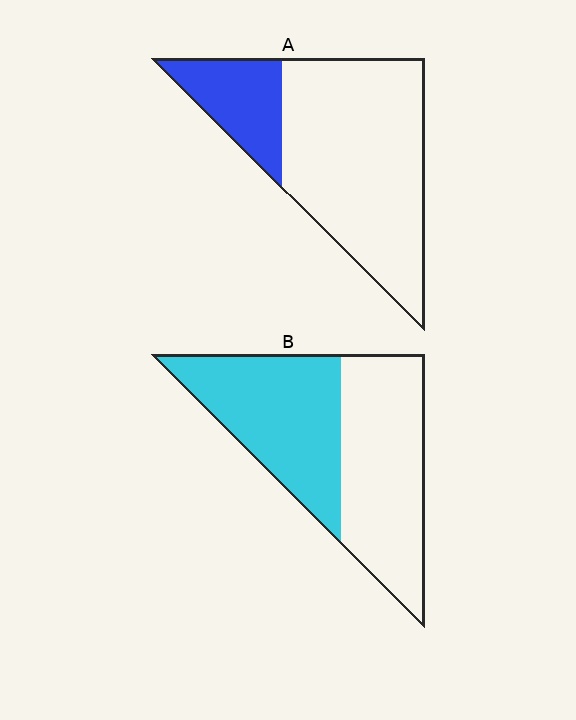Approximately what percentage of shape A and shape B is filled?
A is approximately 25% and B is approximately 50%.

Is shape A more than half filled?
No.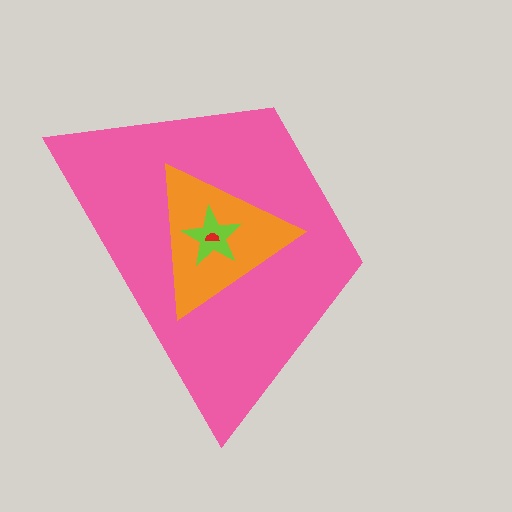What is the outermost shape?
The pink trapezoid.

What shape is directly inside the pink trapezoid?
The orange triangle.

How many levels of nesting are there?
4.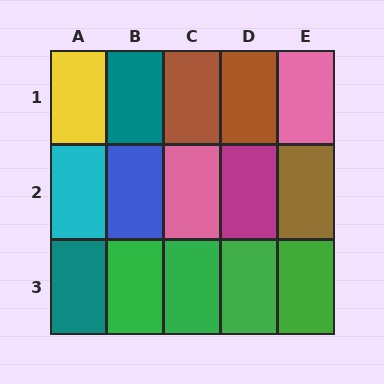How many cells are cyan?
1 cell is cyan.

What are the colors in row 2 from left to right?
Cyan, blue, pink, magenta, brown.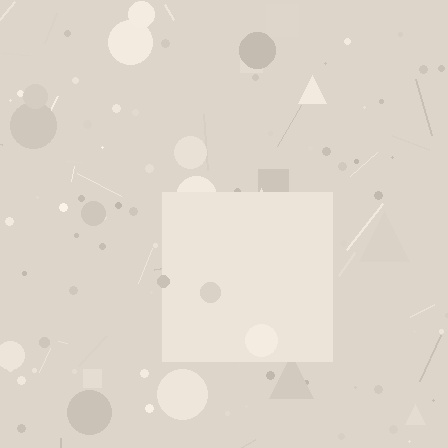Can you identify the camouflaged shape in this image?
The camouflaged shape is a square.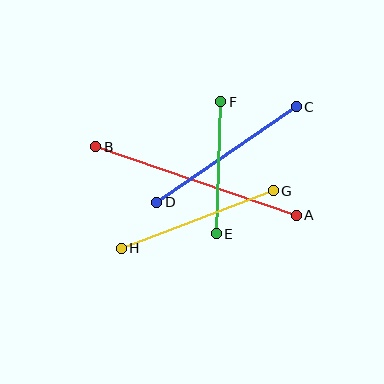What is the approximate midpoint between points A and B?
The midpoint is at approximately (196, 181) pixels.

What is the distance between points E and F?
The distance is approximately 132 pixels.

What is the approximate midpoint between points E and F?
The midpoint is at approximately (219, 168) pixels.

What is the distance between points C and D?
The distance is approximately 169 pixels.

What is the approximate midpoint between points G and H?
The midpoint is at approximately (197, 219) pixels.